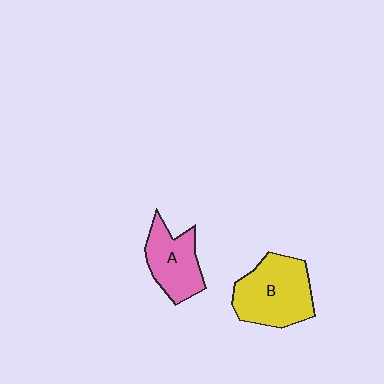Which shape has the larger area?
Shape B (yellow).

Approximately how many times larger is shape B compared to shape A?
Approximately 1.4 times.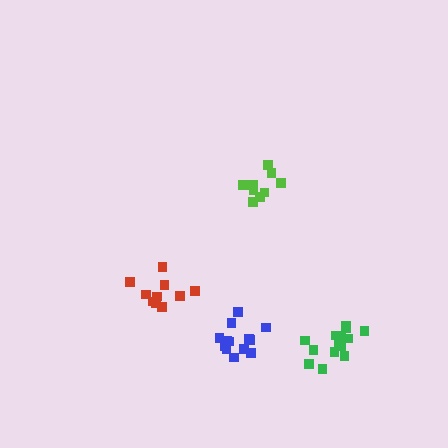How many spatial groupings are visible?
There are 4 spatial groupings.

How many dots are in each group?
Group 1: 9 dots, Group 2: 10 dots, Group 3: 14 dots, Group 4: 13 dots (46 total).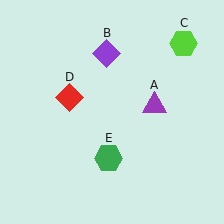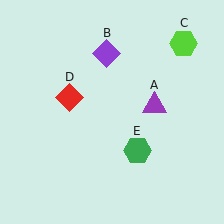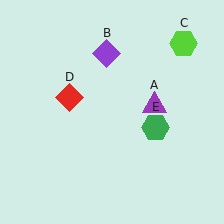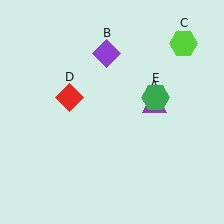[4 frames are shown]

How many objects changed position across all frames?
1 object changed position: green hexagon (object E).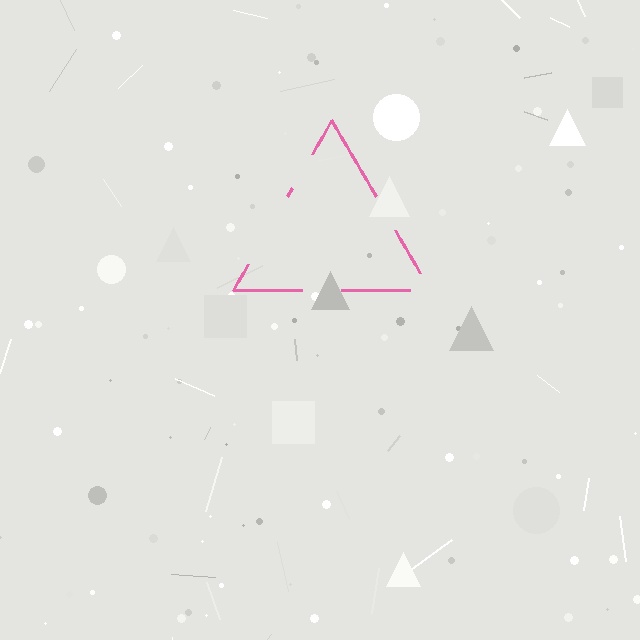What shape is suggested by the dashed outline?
The dashed outline suggests a triangle.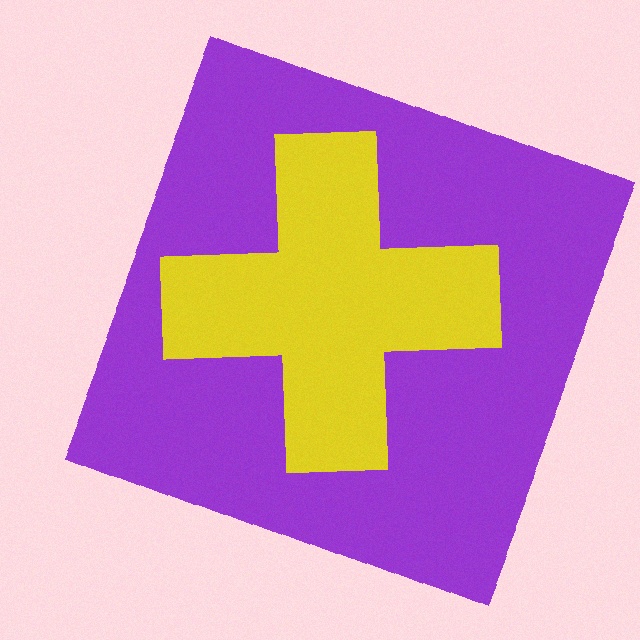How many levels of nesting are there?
2.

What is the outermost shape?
The purple square.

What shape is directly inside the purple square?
The yellow cross.